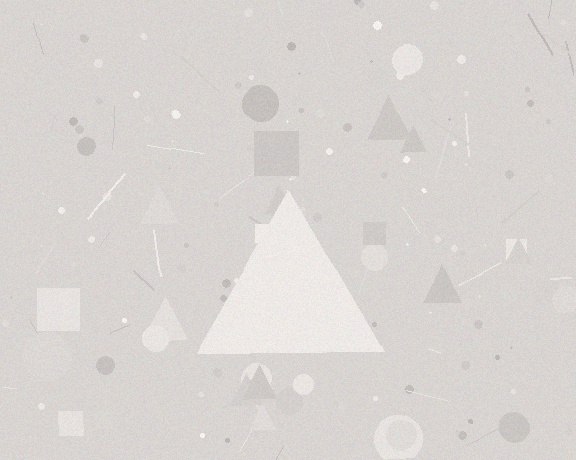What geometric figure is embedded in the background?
A triangle is embedded in the background.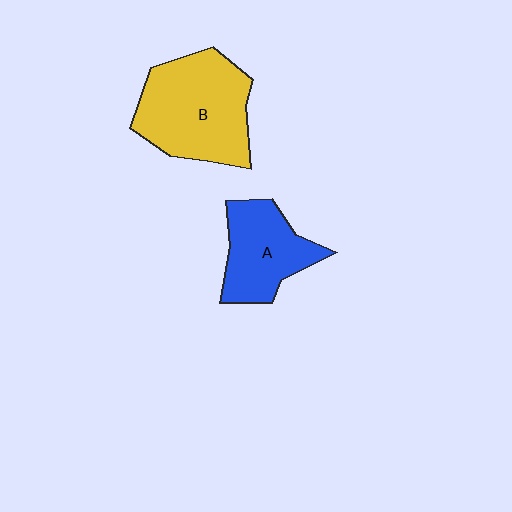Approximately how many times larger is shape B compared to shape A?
Approximately 1.5 times.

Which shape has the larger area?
Shape B (yellow).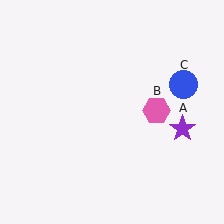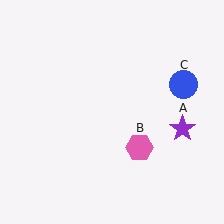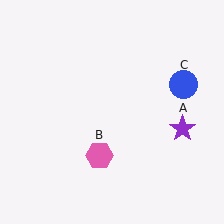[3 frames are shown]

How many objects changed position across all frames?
1 object changed position: pink hexagon (object B).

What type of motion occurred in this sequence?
The pink hexagon (object B) rotated clockwise around the center of the scene.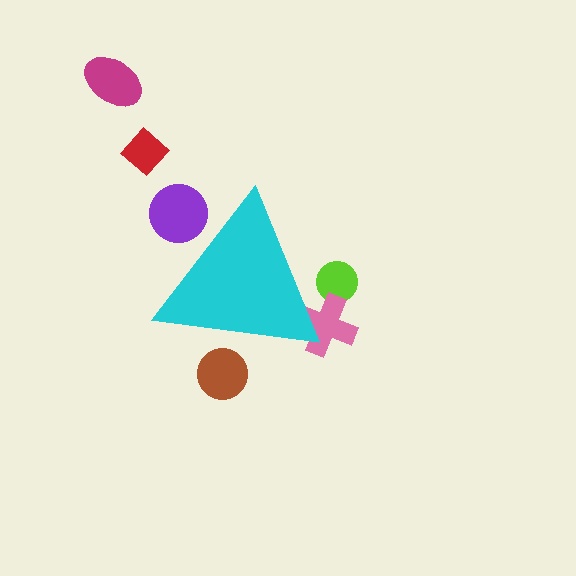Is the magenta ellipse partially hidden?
No, the magenta ellipse is fully visible.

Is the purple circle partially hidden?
Yes, the purple circle is partially hidden behind the cyan triangle.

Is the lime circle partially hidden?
Yes, the lime circle is partially hidden behind the cyan triangle.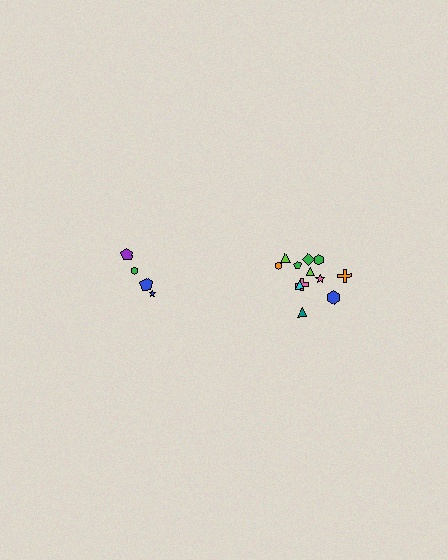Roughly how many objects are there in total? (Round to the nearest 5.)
Roughly 15 objects in total.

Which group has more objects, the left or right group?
The right group.